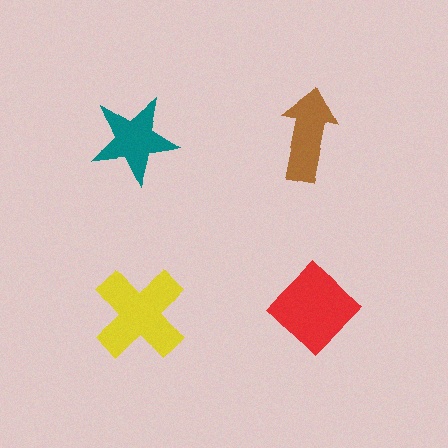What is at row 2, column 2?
A red diamond.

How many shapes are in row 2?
2 shapes.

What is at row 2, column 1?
A yellow cross.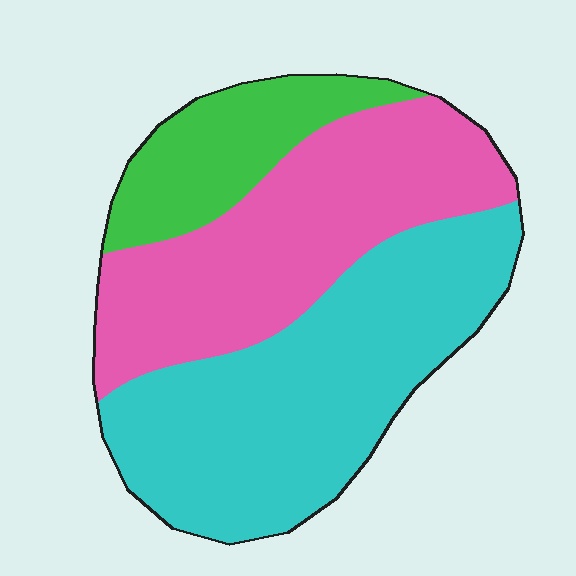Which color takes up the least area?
Green, at roughly 15%.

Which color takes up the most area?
Cyan, at roughly 45%.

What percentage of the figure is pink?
Pink takes up about three eighths (3/8) of the figure.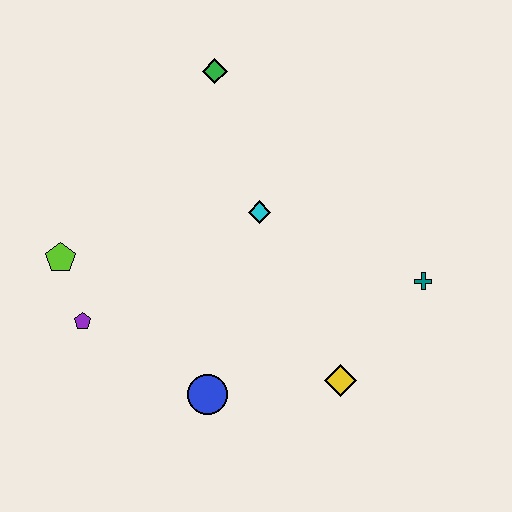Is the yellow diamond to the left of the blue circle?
No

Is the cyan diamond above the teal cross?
Yes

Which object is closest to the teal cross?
The yellow diamond is closest to the teal cross.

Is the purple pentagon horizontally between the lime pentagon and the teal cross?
Yes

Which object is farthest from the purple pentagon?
The teal cross is farthest from the purple pentagon.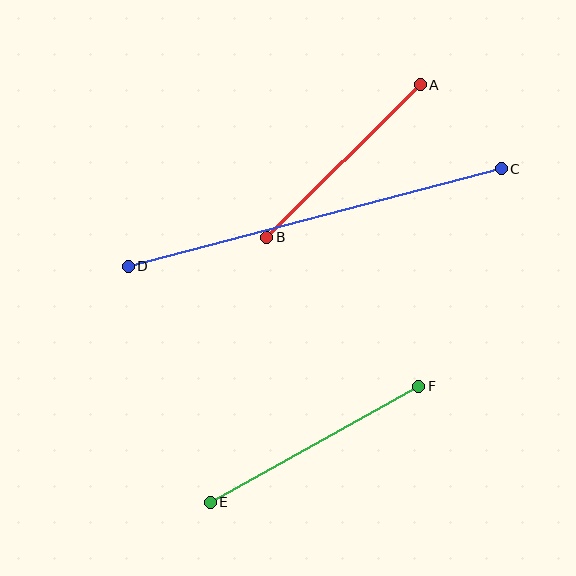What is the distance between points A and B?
The distance is approximately 216 pixels.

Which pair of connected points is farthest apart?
Points C and D are farthest apart.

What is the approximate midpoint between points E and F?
The midpoint is at approximately (314, 444) pixels.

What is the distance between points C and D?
The distance is approximately 386 pixels.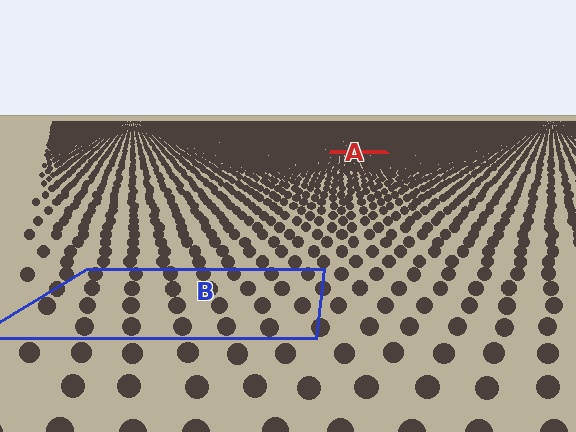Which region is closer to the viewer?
Region B is closer. The texture elements there are larger and more spread out.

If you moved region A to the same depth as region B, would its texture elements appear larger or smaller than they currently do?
They would appear larger. At a closer depth, the same texture elements are projected at a bigger on-screen size.